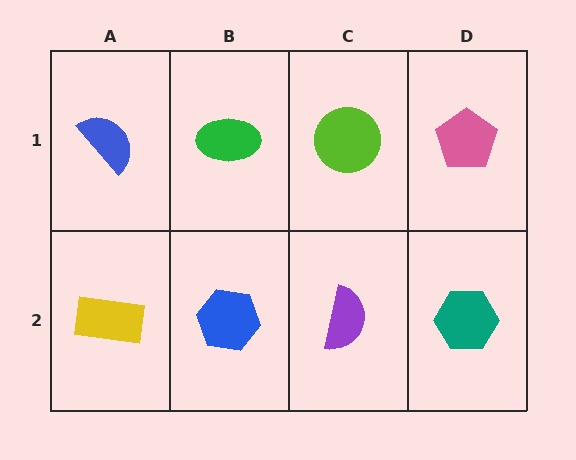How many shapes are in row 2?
4 shapes.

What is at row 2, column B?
A blue hexagon.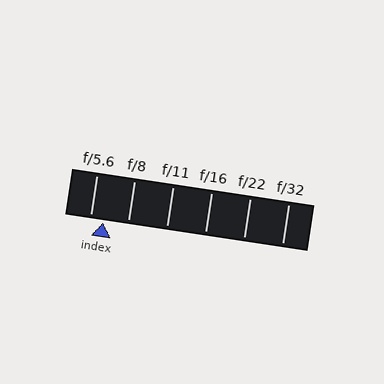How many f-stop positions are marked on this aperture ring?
There are 6 f-stop positions marked.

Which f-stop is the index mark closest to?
The index mark is closest to f/5.6.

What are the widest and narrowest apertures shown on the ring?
The widest aperture shown is f/5.6 and the narrowest is f/32.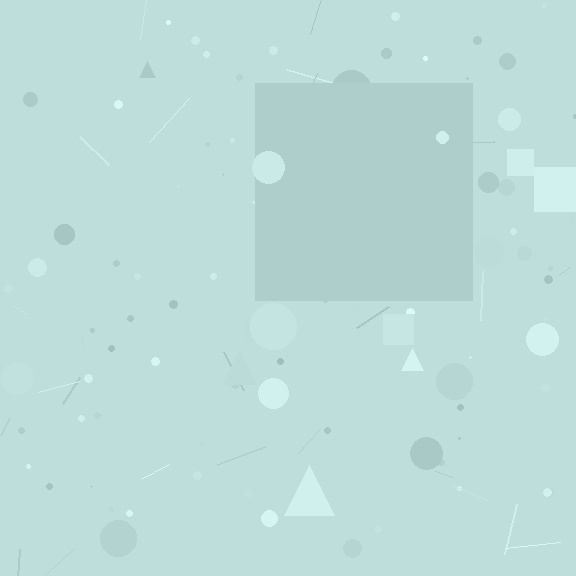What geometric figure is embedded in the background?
A square is embedded in the background.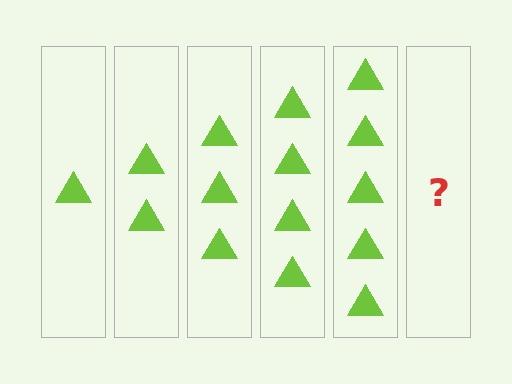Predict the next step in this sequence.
The next step is 6 triangles.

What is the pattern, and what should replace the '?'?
The pattern is that each step adds one more triangle. The '?' should be 6 triangles.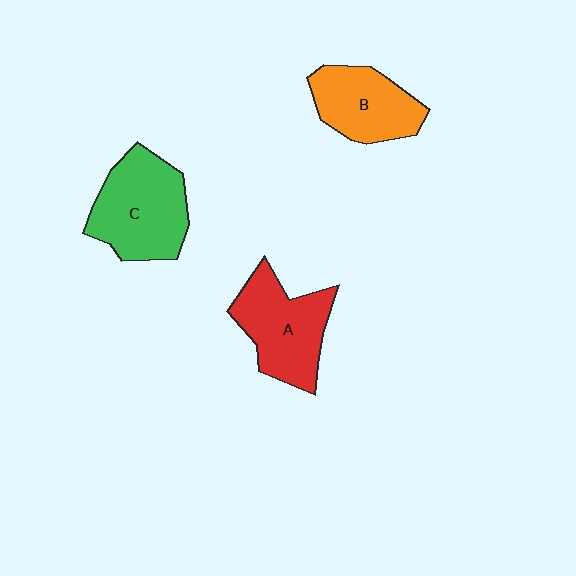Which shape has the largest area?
Shape C (green).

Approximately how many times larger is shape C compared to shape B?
Approximately 1.3 times.